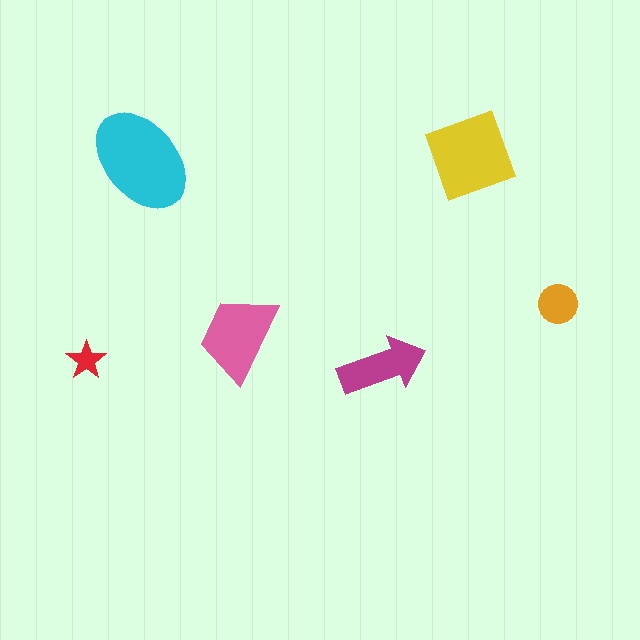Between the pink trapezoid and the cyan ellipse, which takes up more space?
The cyan ellipse.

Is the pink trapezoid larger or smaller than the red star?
Larger.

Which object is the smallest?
The red star.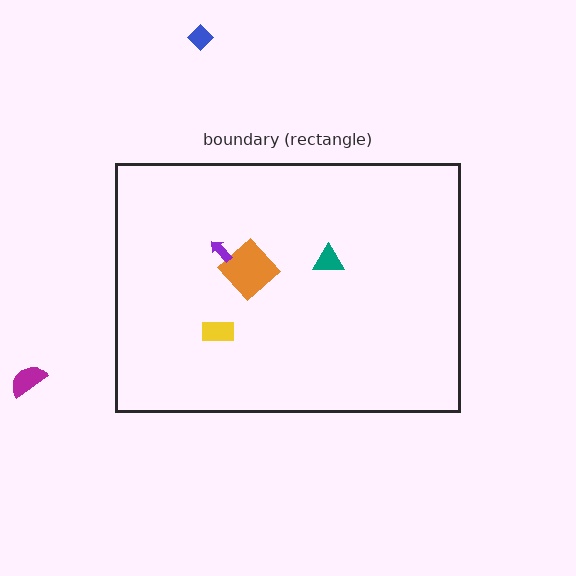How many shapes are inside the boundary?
4 inside, 2 outside.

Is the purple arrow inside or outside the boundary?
Inside.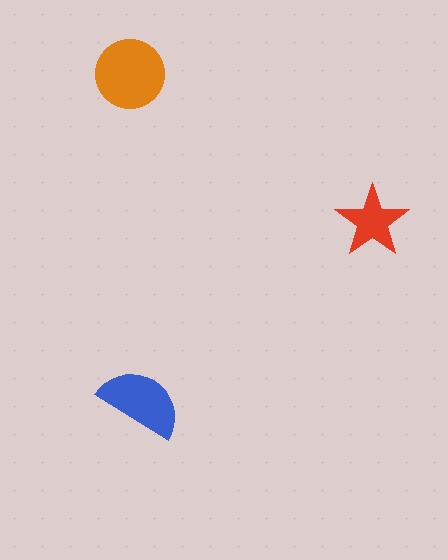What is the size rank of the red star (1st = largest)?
3rd.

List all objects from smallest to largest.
The red star, the blue semicircle, the orange circle.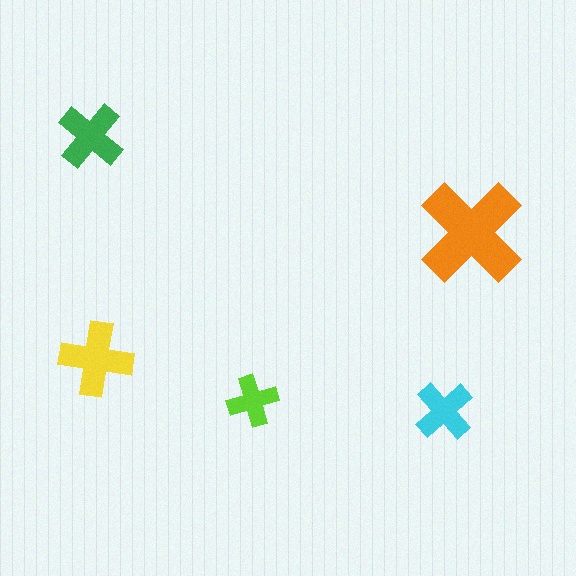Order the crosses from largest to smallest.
the orange one, the yellow one, the green one, the cyan one, the lime one.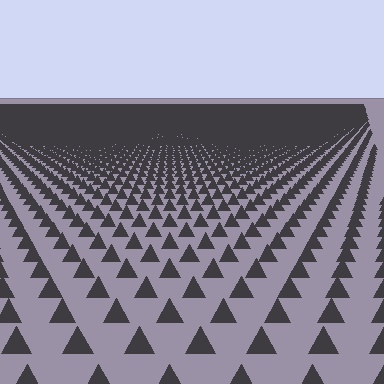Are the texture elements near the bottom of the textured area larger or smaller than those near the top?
Larger. Near the bottom, elements are closer to the viewer and appear at a bigger on-screen size.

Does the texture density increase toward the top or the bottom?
Density increases toward the top.